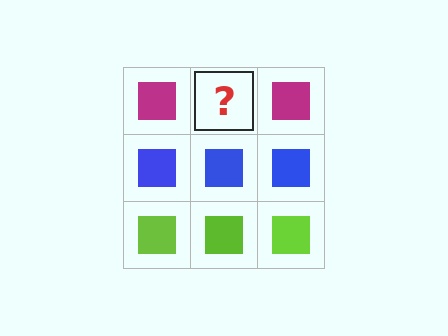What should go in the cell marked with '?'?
The missing cell should contain a magenta square.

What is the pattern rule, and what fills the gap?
The rule is that each row has a consistent color. The gap should be filled with a magenta square.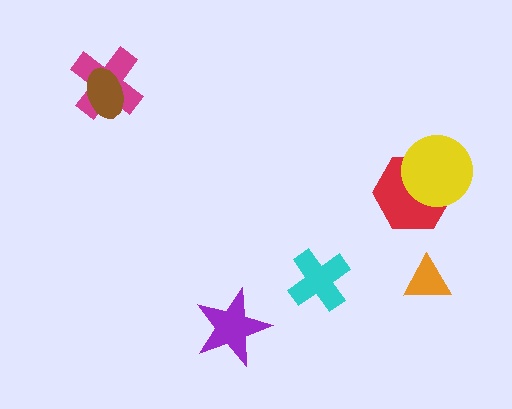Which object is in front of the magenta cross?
The brown ellipse is in front of the magenta cross.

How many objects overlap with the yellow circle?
1 object overlaps with the yellow circle.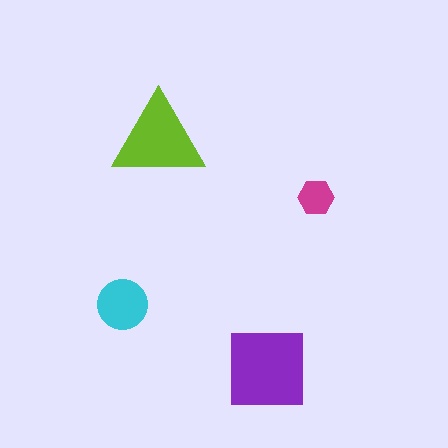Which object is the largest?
The purple square.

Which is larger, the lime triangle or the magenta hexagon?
The lime triangle.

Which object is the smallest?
The magenta hexagon.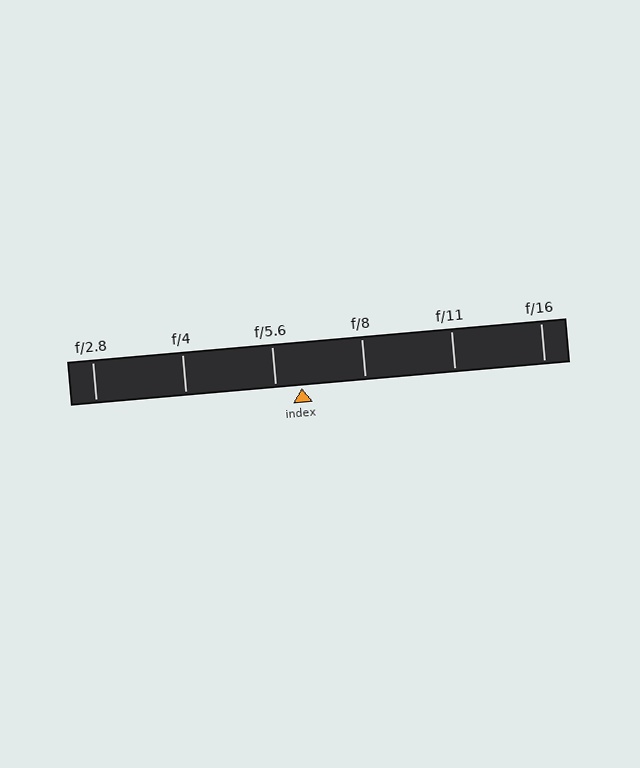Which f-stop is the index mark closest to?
The index mark is closest to f/5.6.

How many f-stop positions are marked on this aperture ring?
There are 6 f-stop positions marked.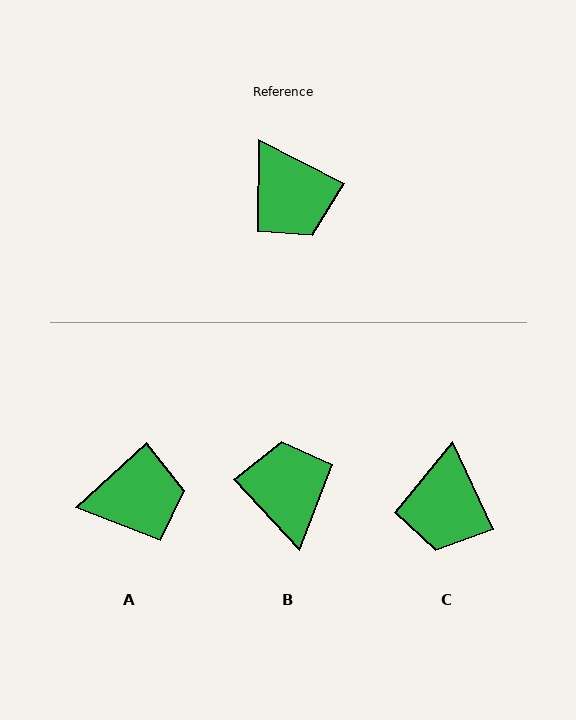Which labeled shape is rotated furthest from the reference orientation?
B, about 160 degrees away.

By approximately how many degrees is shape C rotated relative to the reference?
Approximately 39 degrees clockwise.